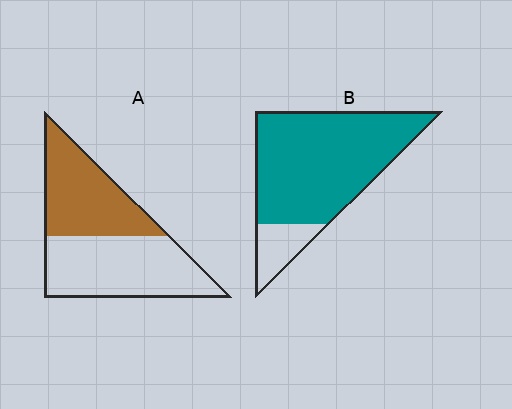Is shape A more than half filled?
No.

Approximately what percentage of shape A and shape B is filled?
A is approximately 45% and B is approximately 85%.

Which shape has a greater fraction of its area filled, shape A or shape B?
Shape B.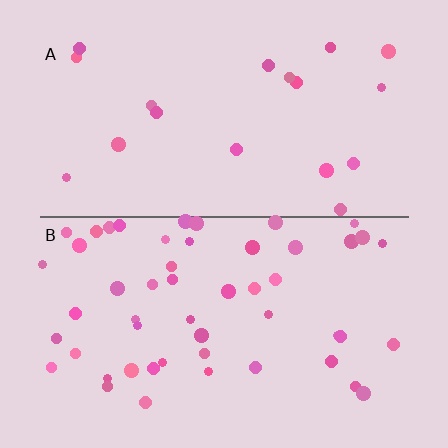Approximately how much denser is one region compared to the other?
Approximately 2.7× — region B over region A.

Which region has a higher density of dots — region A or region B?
B (the bottom).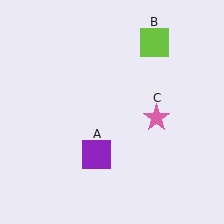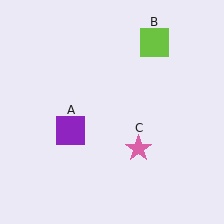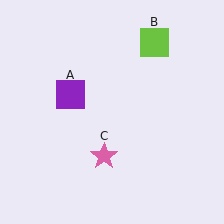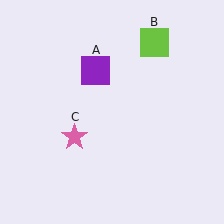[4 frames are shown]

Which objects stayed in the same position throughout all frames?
Lime square (object B) remained stationary.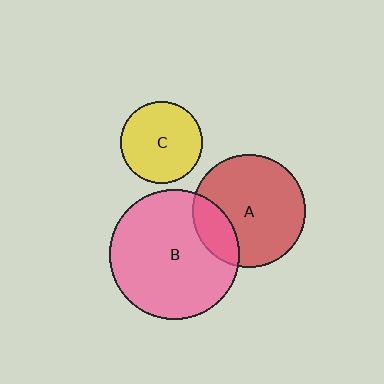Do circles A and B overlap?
Yes.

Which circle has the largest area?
Circle B (pink).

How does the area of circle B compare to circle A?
Approximately 1.3 times.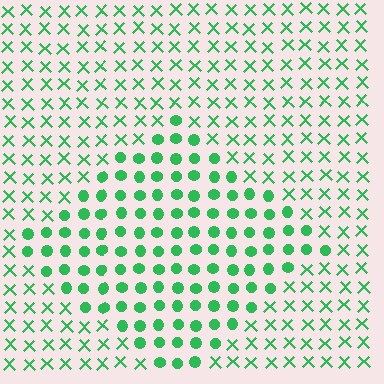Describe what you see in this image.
The image is filled with small green elements arranged in a uniform grid. A diamond-shaped region contains circles, while the surrounding area contains X marks. The boundary is defined purely by the change in element shape.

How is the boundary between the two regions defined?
The boundary is defined by a change in element shape: circles inside vs. X marks outside. All elements share the same color and spacing.